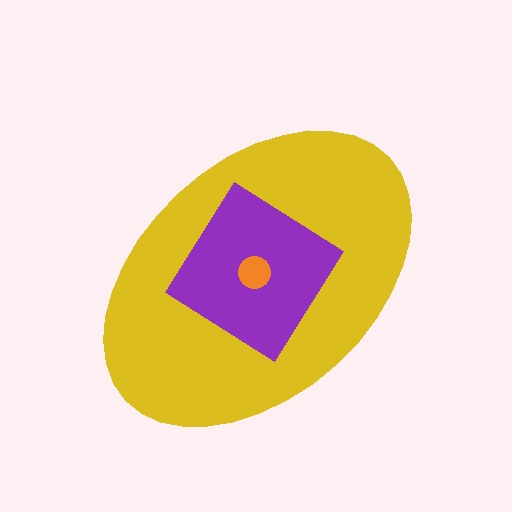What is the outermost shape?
The yellow ellipse.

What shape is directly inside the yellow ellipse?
The purple diamond.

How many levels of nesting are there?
3.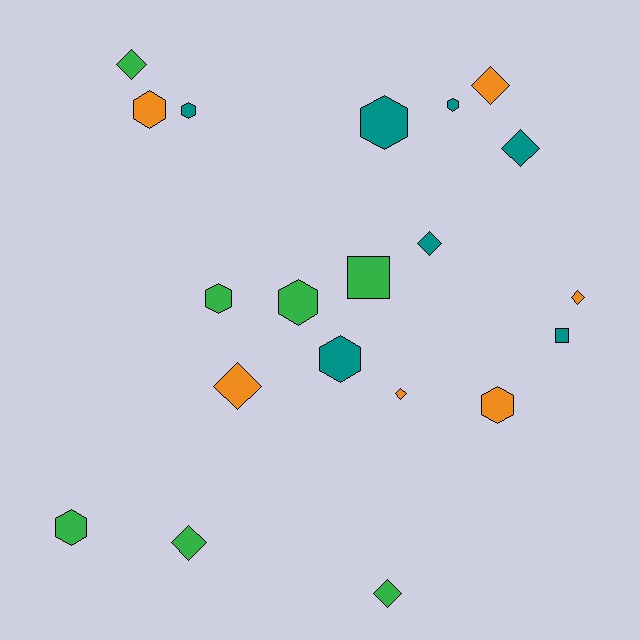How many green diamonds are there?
There are 3 green diamonds.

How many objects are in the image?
There are 20 objects.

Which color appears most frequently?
Teal, with 7 objects.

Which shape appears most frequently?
Hexagon, with 9 objects.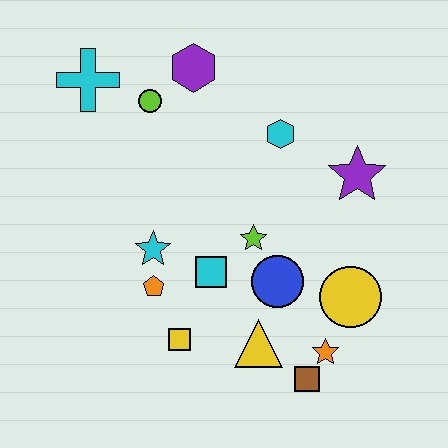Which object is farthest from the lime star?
The cyan cross is farthest from the lime star.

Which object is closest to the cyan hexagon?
The purple star is closest to the cyan hexagon.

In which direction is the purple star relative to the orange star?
The purple star is above the orange star.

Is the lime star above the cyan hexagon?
No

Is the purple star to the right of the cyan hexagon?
Yes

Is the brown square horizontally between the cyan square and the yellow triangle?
No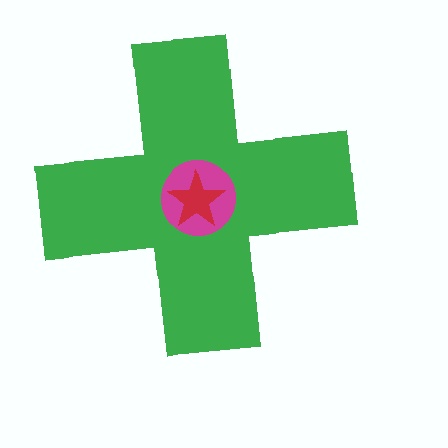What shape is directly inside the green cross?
The magenta circle.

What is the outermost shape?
The green cross.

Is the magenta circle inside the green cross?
Yes.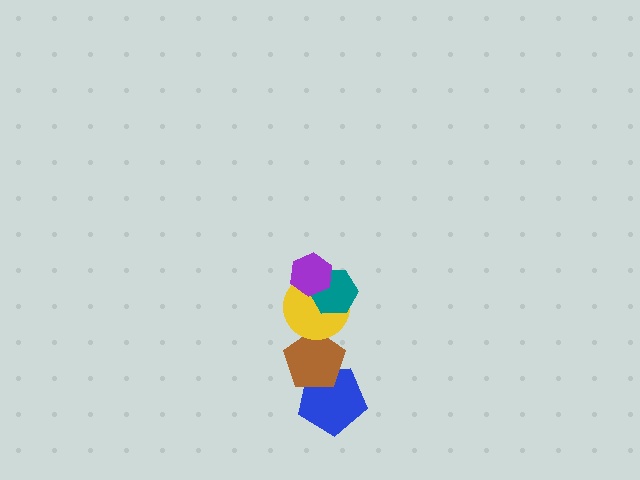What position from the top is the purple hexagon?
The purple hexagon is 1st from the top.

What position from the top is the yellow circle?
The yellow circle is 3rd from the top.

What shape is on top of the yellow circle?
The teal hexagon is on top of the yellow circle.